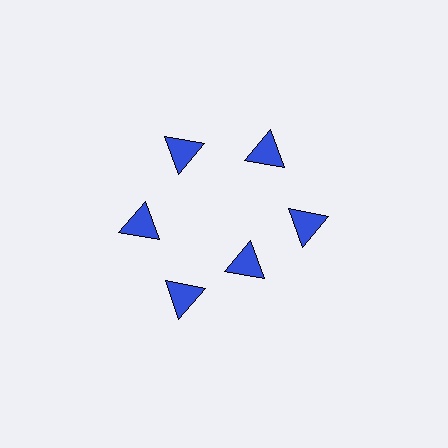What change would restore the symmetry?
The symmetry would be restored by moving it outward, back onto the ring so that all 6 triangles sit at equal angles and equal distance from the center.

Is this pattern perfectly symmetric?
No. The 6 blue triangles are arranged in a ring, but one element near the 5 o'clock position is pulled inward toward the center, breaking the 6-fold rotational symmetry.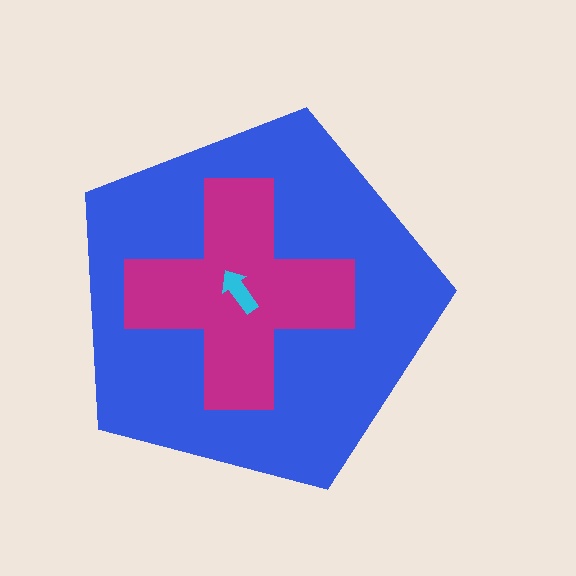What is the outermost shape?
The blue pentagon.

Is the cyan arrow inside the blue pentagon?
Yes.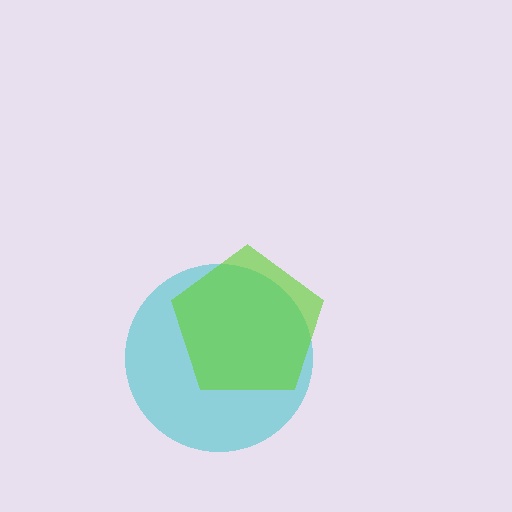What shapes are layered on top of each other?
The layered shapes are: a cyan circle, a lime pentagon.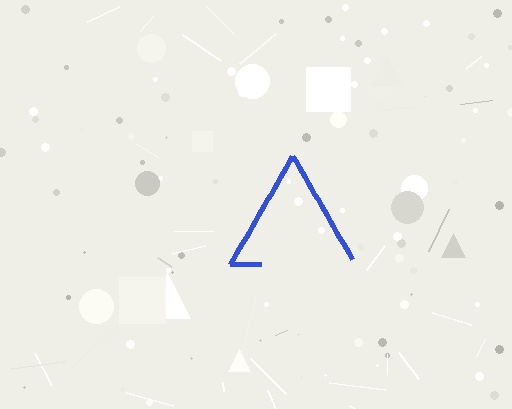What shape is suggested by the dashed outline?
The dashed outline suggests a triangle.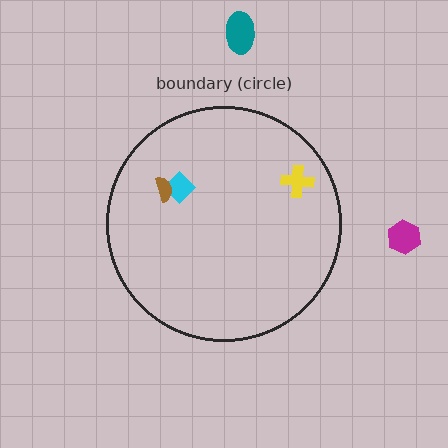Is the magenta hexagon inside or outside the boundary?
Outside.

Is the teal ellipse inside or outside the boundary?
Outside.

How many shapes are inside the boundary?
3 inside, 2 outside.